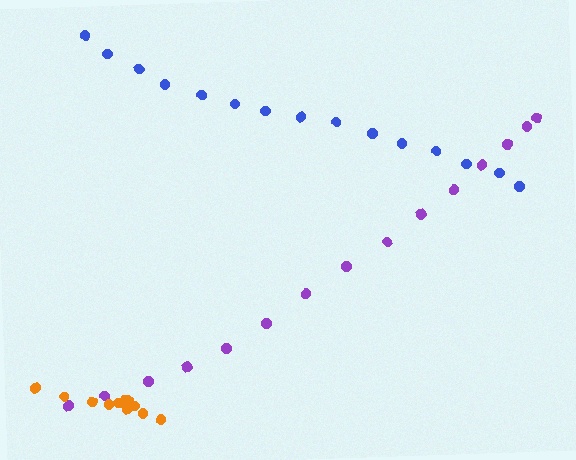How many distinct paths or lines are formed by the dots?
There are 3 distinct paths.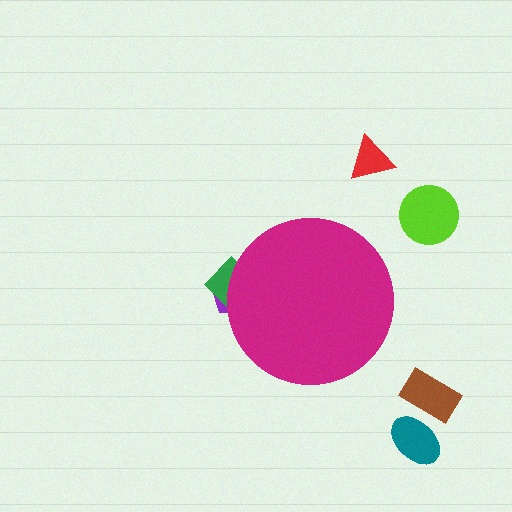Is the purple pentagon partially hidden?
Yes, the purple pentagon is partially hidden behind the magenta circle.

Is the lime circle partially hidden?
No, the lime circle is fully visible.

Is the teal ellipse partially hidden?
No, the teal ellipse is fully visible.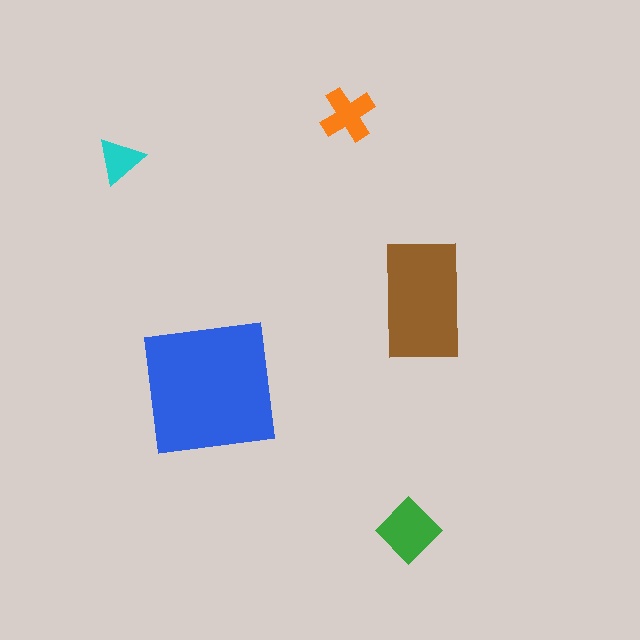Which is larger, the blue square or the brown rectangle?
The blue square.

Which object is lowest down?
The green diamond is bottommost.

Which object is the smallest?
The cyan triangle.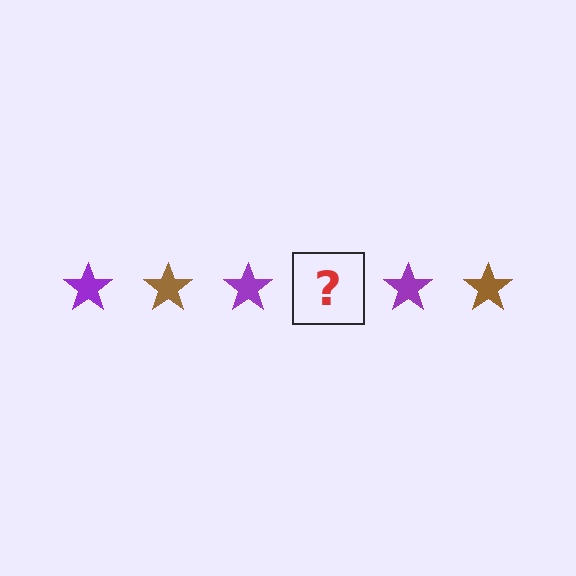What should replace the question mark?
The question mark should be replaced with a brown star.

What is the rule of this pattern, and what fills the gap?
The rule is that the pattern cycles through purple, brown stars. The gap should be filled with a brown star.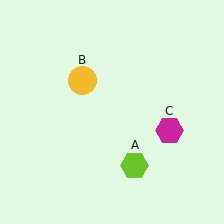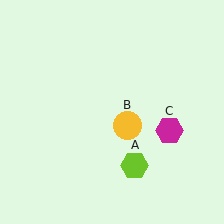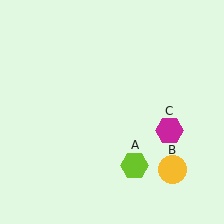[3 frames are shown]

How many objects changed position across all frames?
1 object changed position: yellow circle (object B).